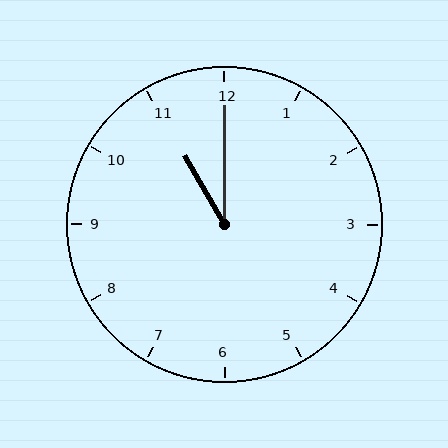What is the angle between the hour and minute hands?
Approximately 30 degrees.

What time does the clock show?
11:00.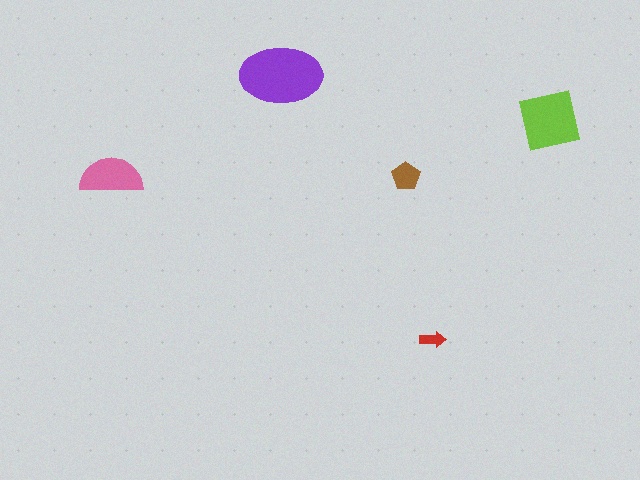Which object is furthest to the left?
The pink semicircle is leftmost.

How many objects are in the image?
There are 5 objects in the image.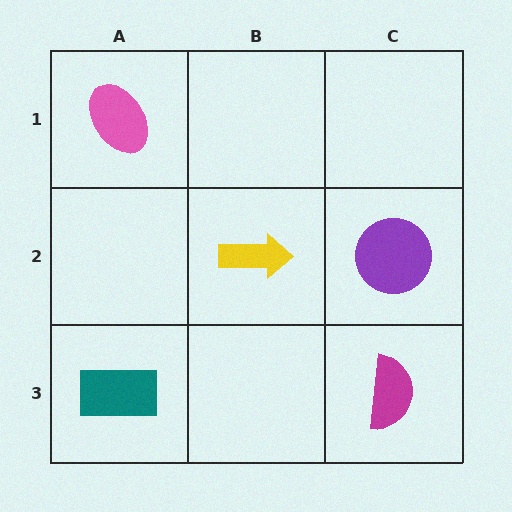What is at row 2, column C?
A purple circle.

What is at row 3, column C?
A magenta semicircle.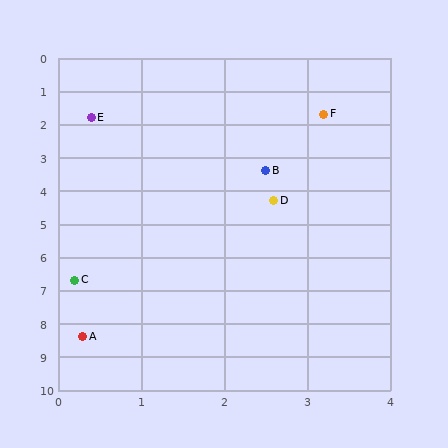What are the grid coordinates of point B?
Point B is at approximately (2.5, 3.4).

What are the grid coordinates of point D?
Point D is at approximately (2.6, 4.3).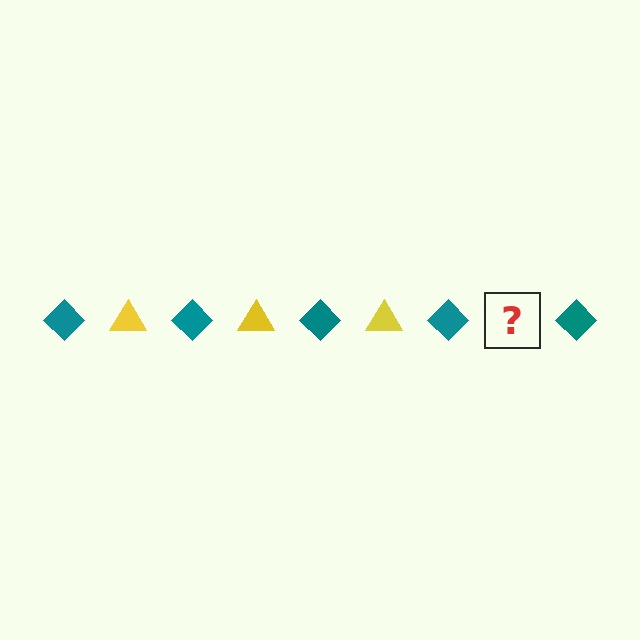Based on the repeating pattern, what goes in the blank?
The blank should be a yellow triangle.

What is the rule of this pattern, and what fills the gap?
The rule is that the pattern alternates between teal diamond and yellow triangle. The gap should be filled with a yellow triangle.